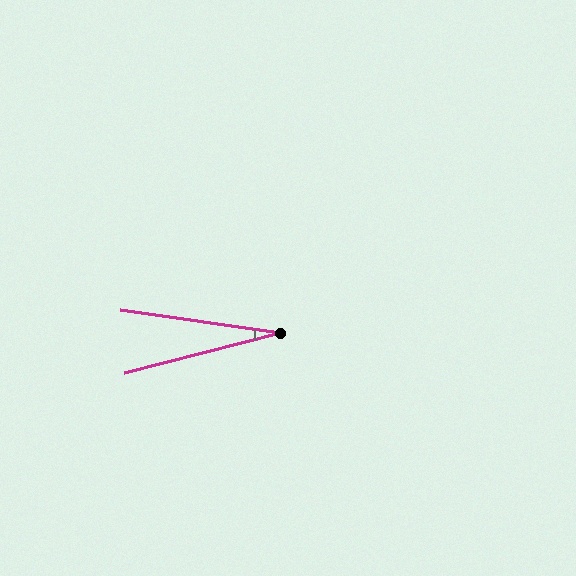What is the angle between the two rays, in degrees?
Approximately 22 degrees.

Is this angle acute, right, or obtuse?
It is acute.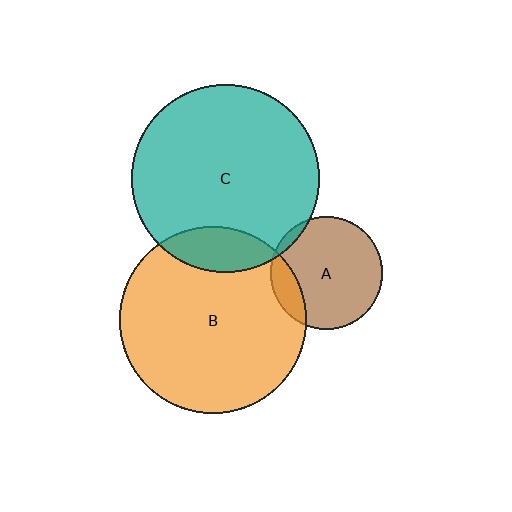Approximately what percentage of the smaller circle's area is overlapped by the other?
Approximately 15%.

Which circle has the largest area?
Circle C (teal).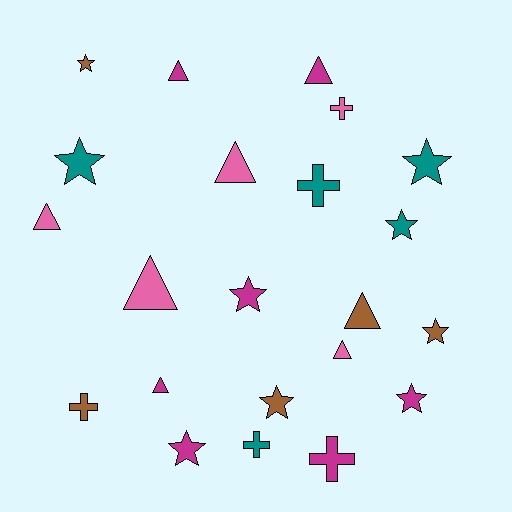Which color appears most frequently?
Magenta, with 7 objects.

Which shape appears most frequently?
Star, with 9 objects.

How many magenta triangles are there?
There are 3 magenta triangles.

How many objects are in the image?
There are 22 objects.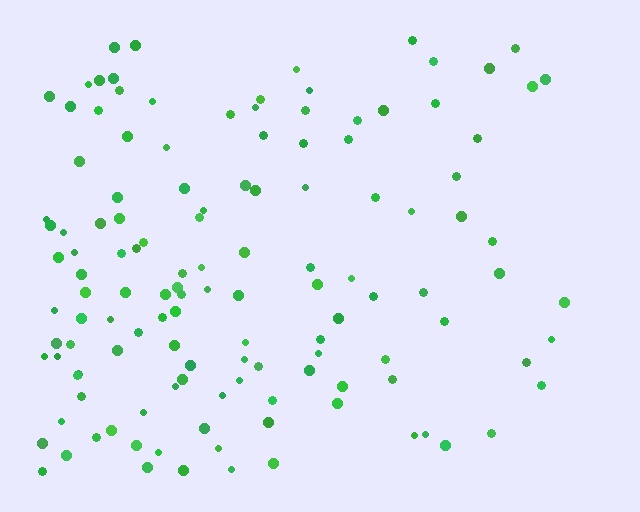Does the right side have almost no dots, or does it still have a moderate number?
Still a moderate number, just noticeably fewer than the left.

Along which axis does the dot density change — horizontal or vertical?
Horizontal.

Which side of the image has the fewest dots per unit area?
The right.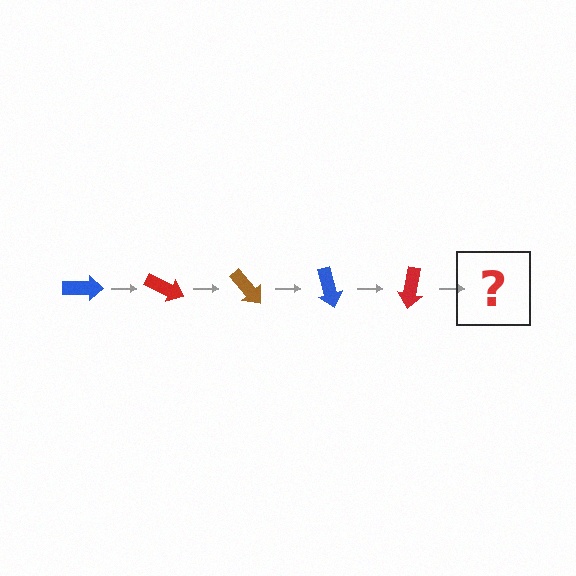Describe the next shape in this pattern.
It should be a brown arrow, rotated 125 degrees from the start.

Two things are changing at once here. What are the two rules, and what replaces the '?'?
The two rules are that it rotates 25 degrees each step and the color cycles through blue, red, and brown. The '?' should be a brown arrow, rotated 125 degrees from the start.